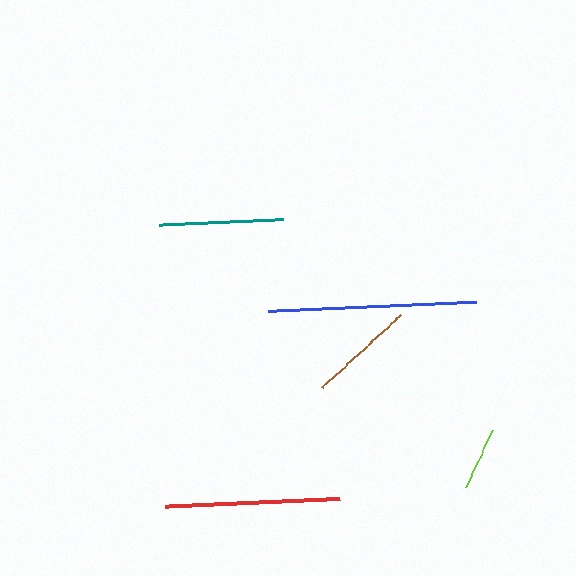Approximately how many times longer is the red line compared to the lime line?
The red line is approximately 2.8 times the length of the lime line.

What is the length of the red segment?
The red segment is approximately 175 pixels long.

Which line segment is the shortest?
The lime line is the shortest at approximately 63 pixels.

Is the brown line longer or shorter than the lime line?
The brown line is longer than the lime line.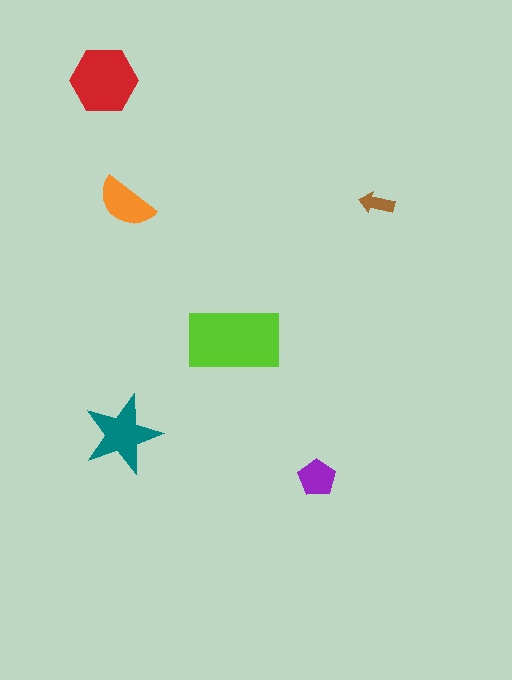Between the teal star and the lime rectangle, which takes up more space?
The lime rectangle.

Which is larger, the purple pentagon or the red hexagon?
The red hexagon.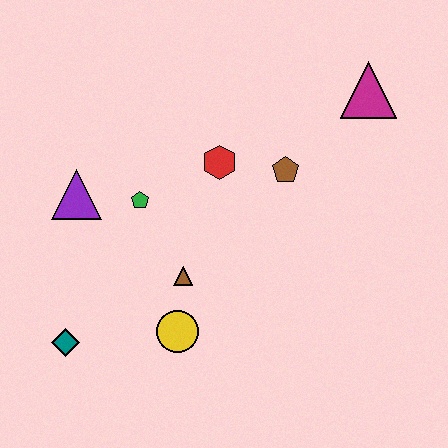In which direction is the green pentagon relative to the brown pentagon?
The green pentagon is to the left of the brown pentagon.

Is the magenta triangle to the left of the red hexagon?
No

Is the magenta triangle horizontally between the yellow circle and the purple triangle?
No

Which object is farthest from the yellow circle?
The magenta triangle is farthest from the yellow circle.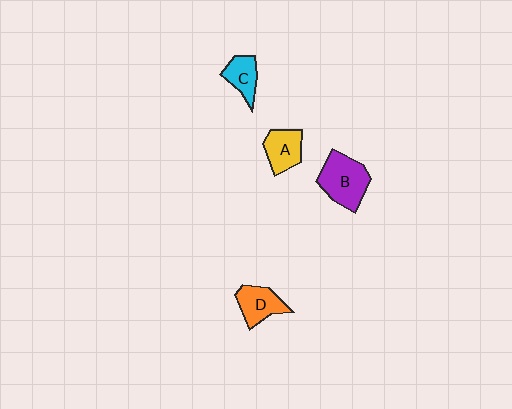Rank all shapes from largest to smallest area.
From largest to smallest: B (purple), D (orange), A (yellow), C (cyan).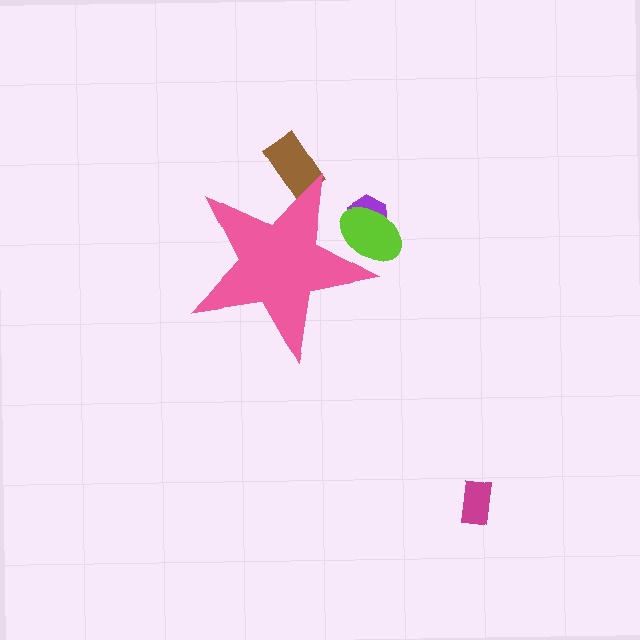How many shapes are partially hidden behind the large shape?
3 shapes are partially hidden.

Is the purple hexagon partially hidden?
Yes, the purple hexagon is partially hidden behind the pink star.